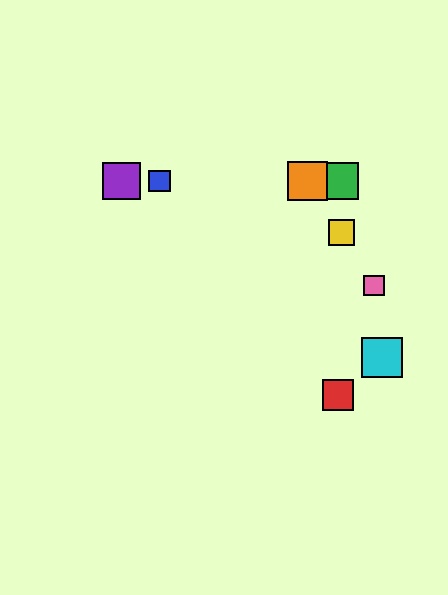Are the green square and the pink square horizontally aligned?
No, the green square is at y≈181 and the pink square is at y≈285.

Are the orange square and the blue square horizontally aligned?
Yes, both are at y≈181.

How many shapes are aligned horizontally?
4 shapes (the blue square, the green square, the purple square, the orange square) are aligned horizontally.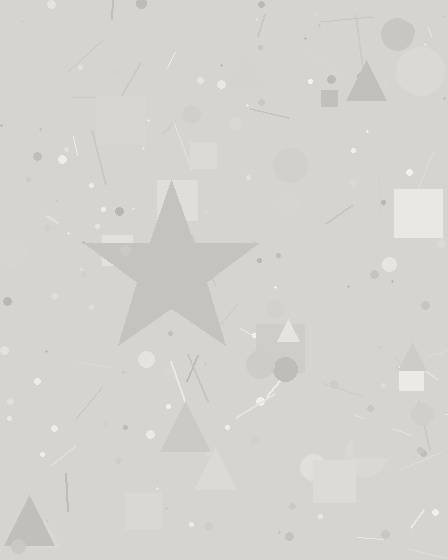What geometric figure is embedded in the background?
A star is embedded in the background.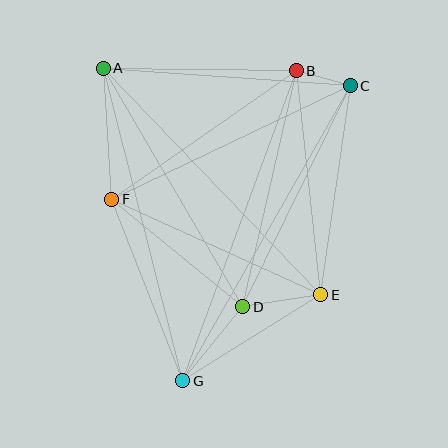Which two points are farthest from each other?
Points C and G are farthest from each other.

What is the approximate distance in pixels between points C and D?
The distance between C and D is approximately 246 pixels.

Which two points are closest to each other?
Points B and C are closest to each other.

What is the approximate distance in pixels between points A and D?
The distance between A and D is approximately 276 pixels.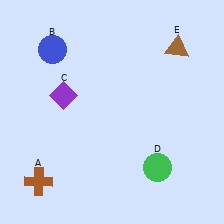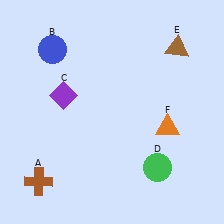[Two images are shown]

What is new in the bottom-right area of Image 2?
An orange triangle (F) was added in the bottom-right area of Image 2.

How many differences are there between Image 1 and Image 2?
There is 1 difference between the two images.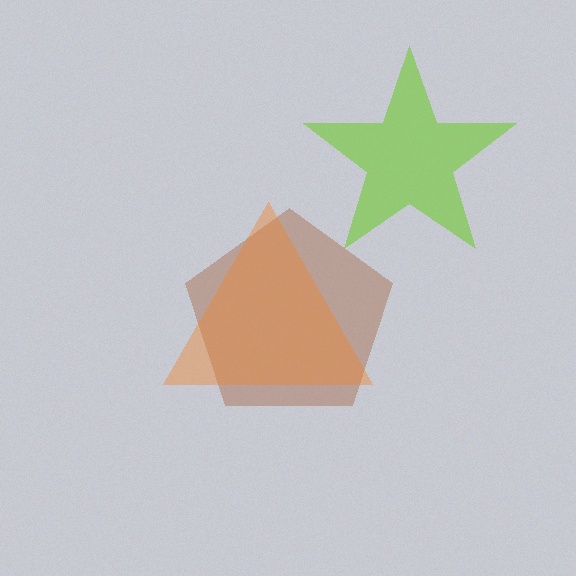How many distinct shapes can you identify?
There are 3 distinct shapes: a brown pentagon, an orange triangle, a lime star.